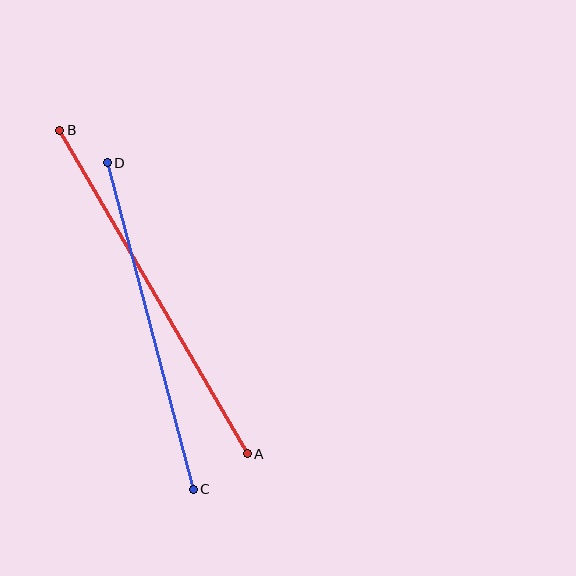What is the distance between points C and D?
The distance is approximately 338 pixels.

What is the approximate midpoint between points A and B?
The midpoint is at approximately (154, 292) pixels.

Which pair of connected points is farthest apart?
Points A and B are farthest apart.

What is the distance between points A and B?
The distance is approximately 374 pixels.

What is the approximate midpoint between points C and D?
The midpoint is at approximately (150, 326) pixels.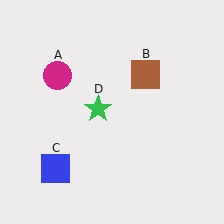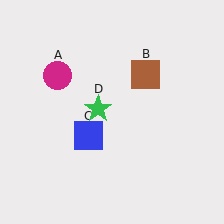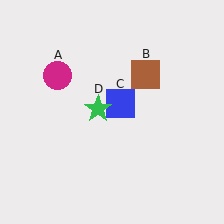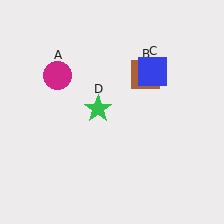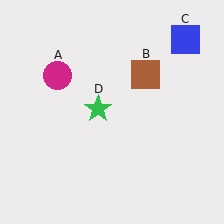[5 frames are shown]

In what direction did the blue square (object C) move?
The blue square (object C) moved up and to the right.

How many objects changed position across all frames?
1 object changed position: blue square (object C).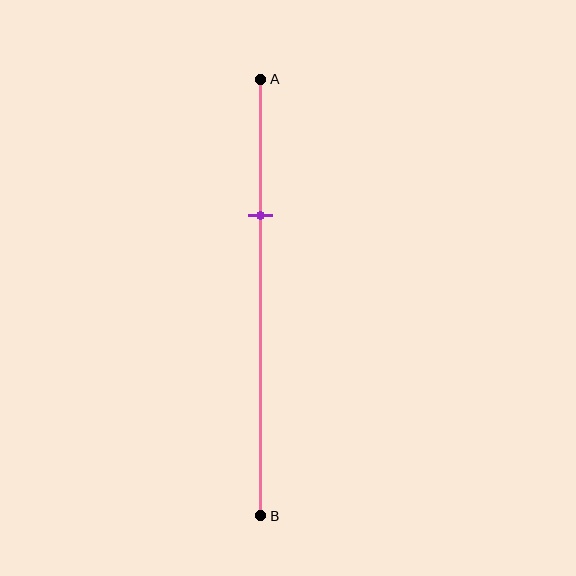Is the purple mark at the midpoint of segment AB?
No, the mark is at about 30% from A, not at the 50% midpoint.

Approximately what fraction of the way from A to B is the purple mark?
The purple mark is approximately 30% of the way from A to B.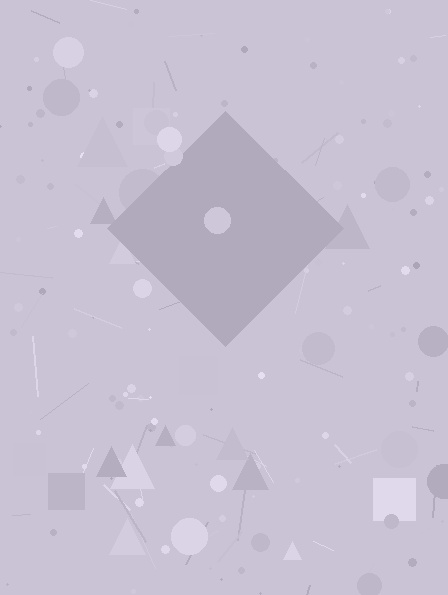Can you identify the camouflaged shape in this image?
The camouflaged shape is a diamond.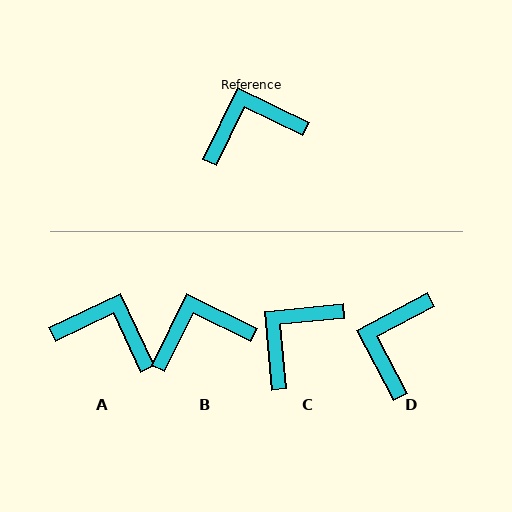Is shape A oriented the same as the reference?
No, it is off by about 39 degrees.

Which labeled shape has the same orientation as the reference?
B.